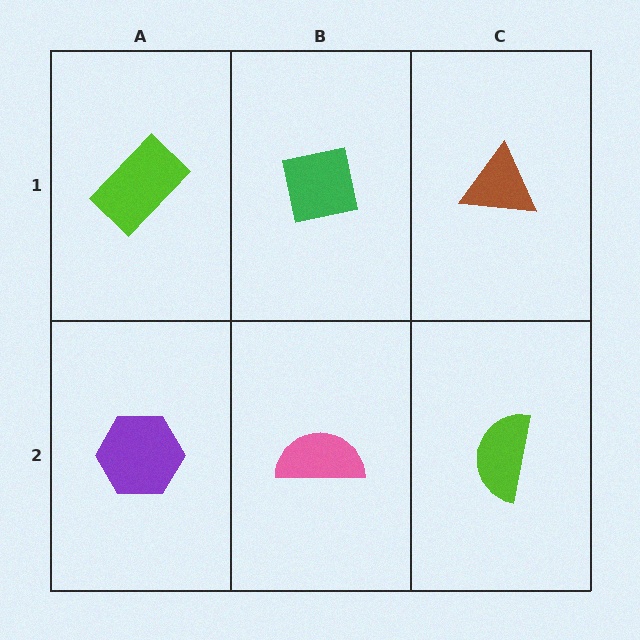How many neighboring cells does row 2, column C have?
2.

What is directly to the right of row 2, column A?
A pink semicircle.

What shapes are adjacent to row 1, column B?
A pink semicircle (row 2, column B), a lime rectangle (row 1, column A), a brown triangle (row 1, column C).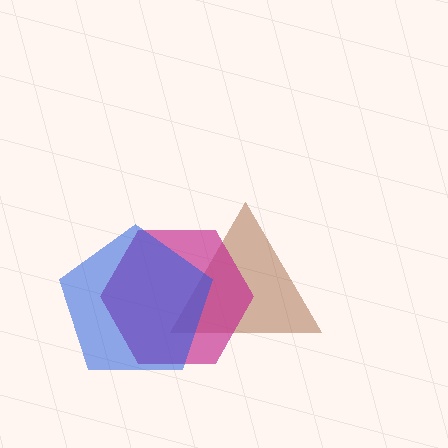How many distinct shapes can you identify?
There are 3 distinct shapes: a brown triangle, a magenta hexagon, a blue pentagon.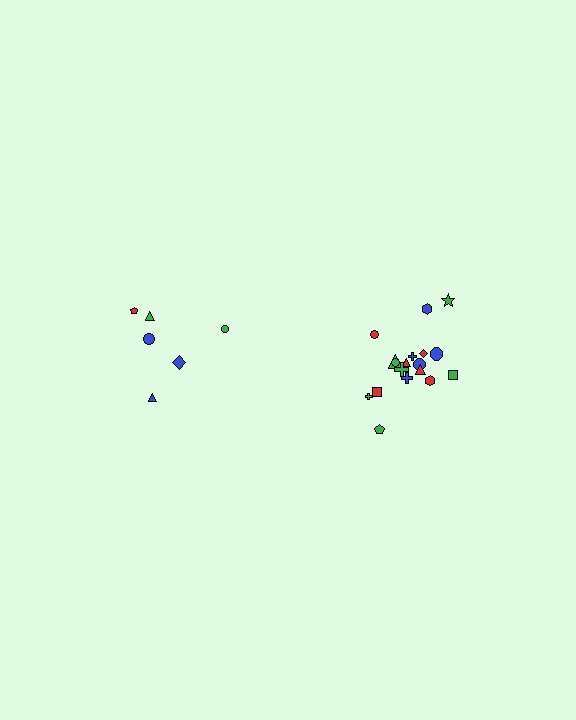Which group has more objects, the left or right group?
The right group.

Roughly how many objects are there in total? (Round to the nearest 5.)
Roughly 25 objects in total.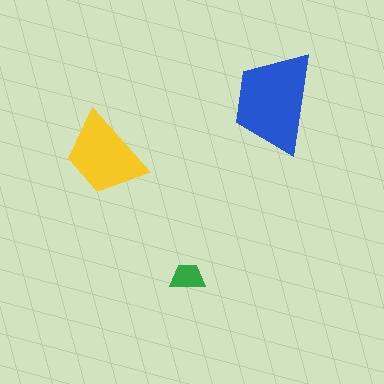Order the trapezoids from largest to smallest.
the blue one, the yellow one, the green one.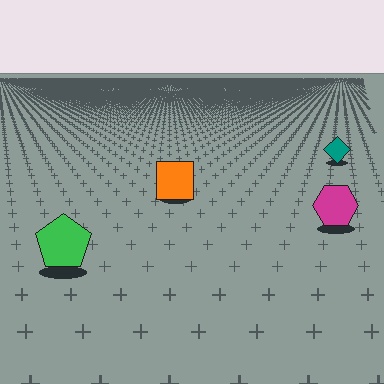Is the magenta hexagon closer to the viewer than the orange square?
Yes. The magenta hexagon is closer — you can tell from the texture gradient: the ground texture is coarser near it.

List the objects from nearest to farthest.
From nearest to farthest: the green pentagon, the magenta hexagon, the orange square, the teal diamond.